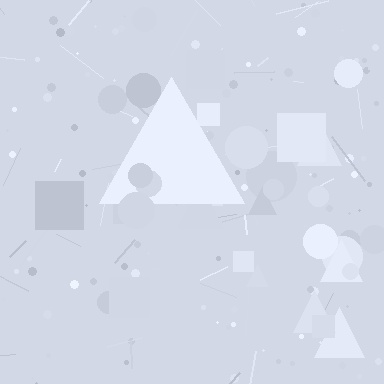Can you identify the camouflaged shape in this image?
The camouflaged shape is a triangle.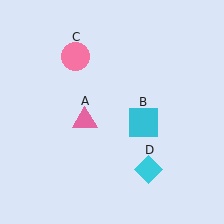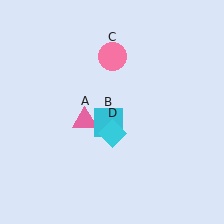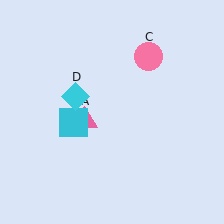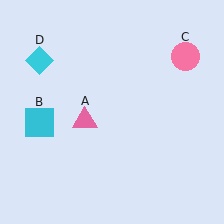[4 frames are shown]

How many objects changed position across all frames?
3 objects changed position: cyan square (object B), pink circle (object C), cyan diamond (object D).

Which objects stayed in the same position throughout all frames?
Pink triangle (object A) remained stationary.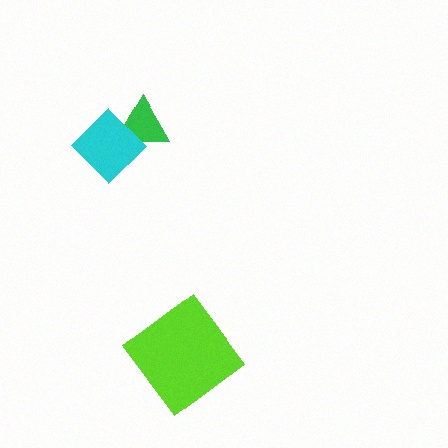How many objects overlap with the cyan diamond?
1 object overlaps with the cyan diamond.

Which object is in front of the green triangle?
The cyan diamond is in front of the green triangle.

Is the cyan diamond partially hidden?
No, no other shape covers it.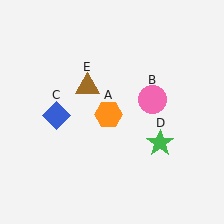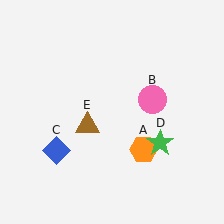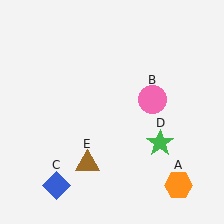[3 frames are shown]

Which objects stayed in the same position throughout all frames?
Pink circle (object B) and green star (object D) remained stationary.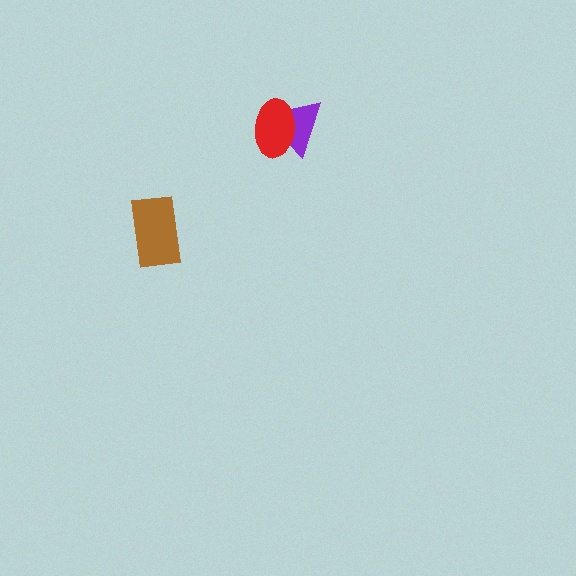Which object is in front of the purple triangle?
The red ellipse is in front of the purple triangle.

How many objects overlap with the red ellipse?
1 object overlaps with the red ellipse.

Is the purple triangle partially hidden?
Yes, it is partially covered by another shape.